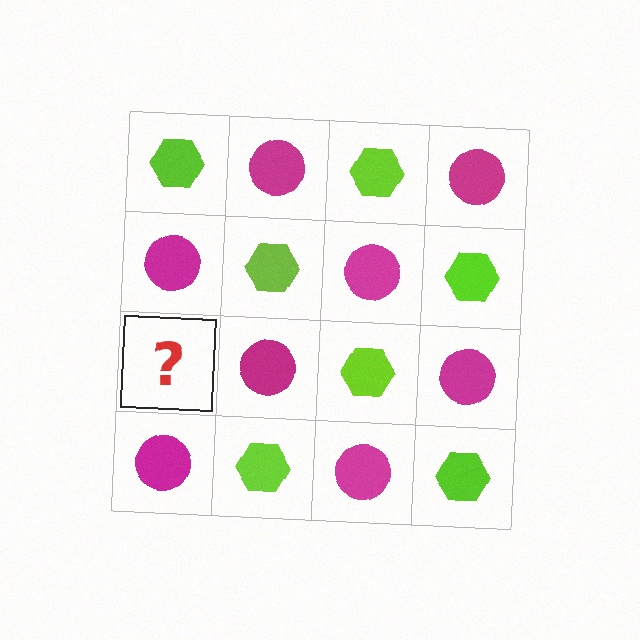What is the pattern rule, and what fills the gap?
The rule is that it alternates lime hexagon and magenta circle in a checkerboard pattern. The gap should be filled with a lime hexagon.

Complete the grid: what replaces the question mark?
The question mark should be replaced with a lime hexagon.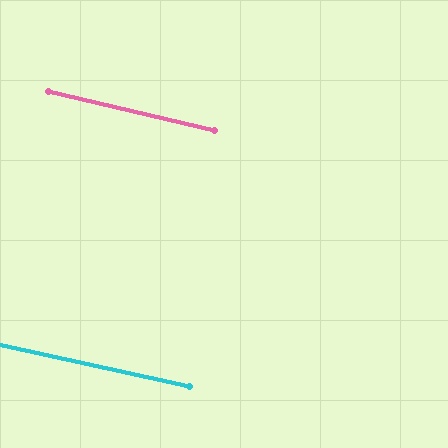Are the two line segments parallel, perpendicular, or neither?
Parallel — their directions differ by only 0.9°.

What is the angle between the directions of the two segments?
Approximately 1 degree.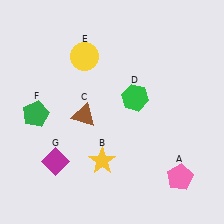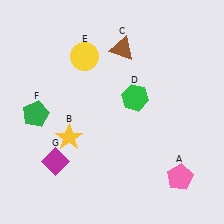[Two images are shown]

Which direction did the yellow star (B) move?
The yellow star (B) moved left.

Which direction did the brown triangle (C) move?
The brown triangle (C) moved up.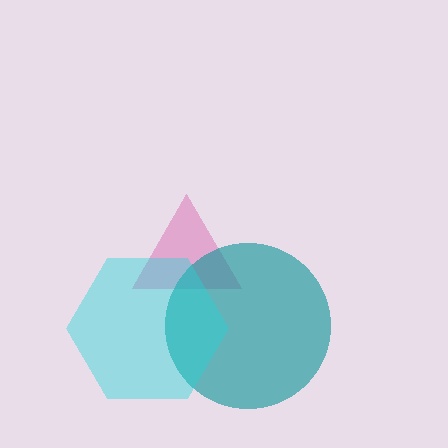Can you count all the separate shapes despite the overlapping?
Yes, there are 3 separate shapes.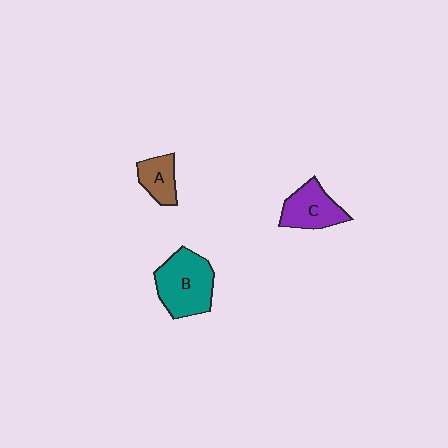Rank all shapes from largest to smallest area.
From largest to smallest: B (teal), C (purple), A (brown).